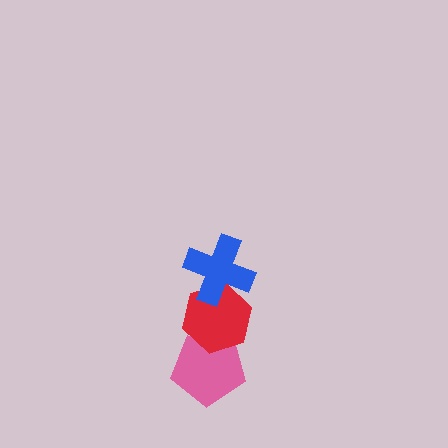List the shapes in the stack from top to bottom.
From top to bottom: the blue cross, the red hexagon, the pink pentagon.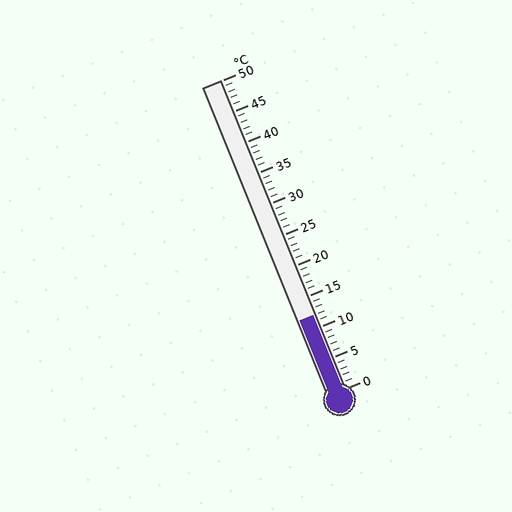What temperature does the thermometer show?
The thermometer shows approximately 12°C.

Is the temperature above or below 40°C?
The temperature is below 40°C.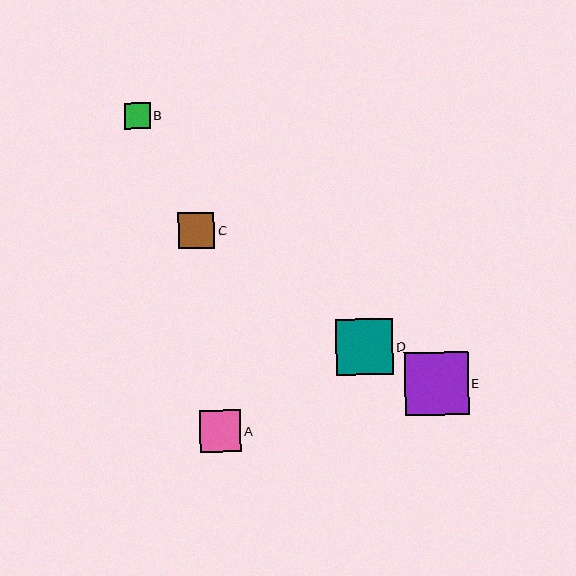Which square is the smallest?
Square B is the smallest with a size of approximately 26 pixels.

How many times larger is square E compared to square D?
Square E is approximately 1.1 times the size of square D.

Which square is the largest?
Square E is the largest with a size of approximately 63 pixels.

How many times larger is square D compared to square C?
Square D is approximately 1.6 times the size of square C.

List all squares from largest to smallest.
From largest to smallest: E, D, A, C, B.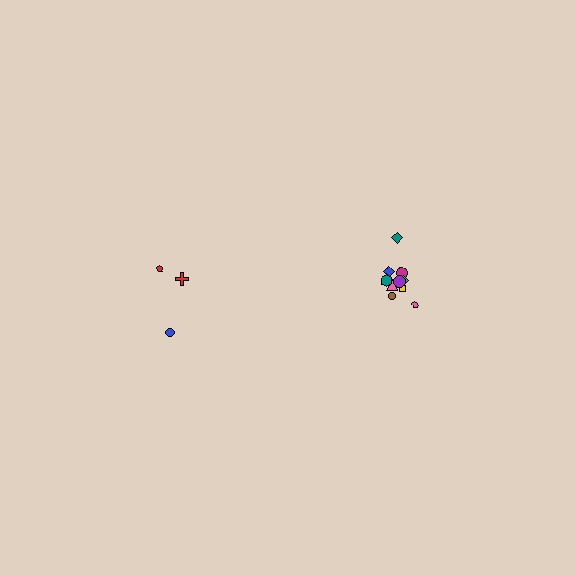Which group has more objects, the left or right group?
The right group.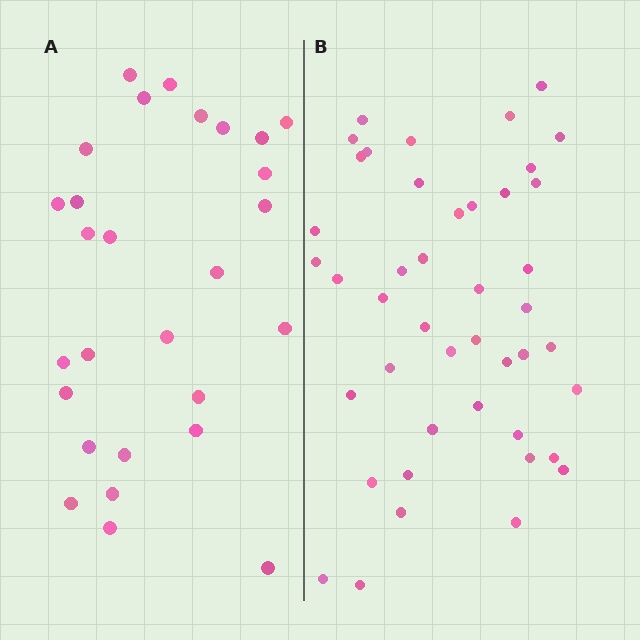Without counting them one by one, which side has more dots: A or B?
Region B (the right region) has more dots.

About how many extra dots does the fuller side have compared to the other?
Region B has approximately 15 more dots than region A.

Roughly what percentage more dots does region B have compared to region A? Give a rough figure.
About 55% more.